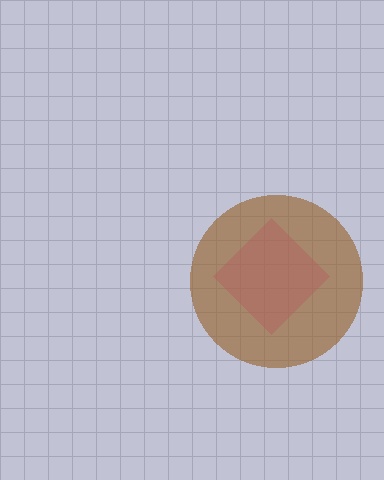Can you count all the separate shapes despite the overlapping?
Yes, there are 2 separate shapes.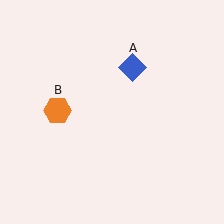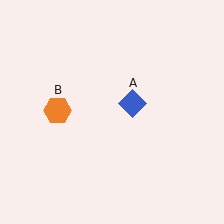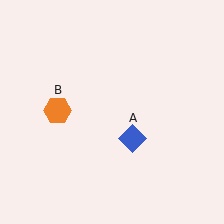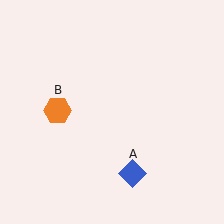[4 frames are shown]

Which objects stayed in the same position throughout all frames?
Orange hexagon (object B) remained stationary.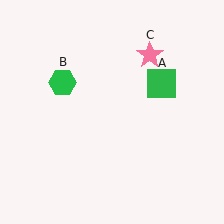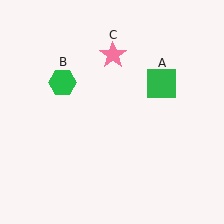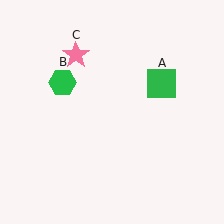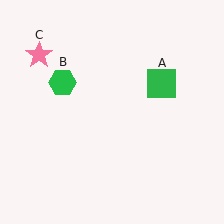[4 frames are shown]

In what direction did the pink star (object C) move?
The pink star (object C) moved left.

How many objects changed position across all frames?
1 object changed position: pink star (object C).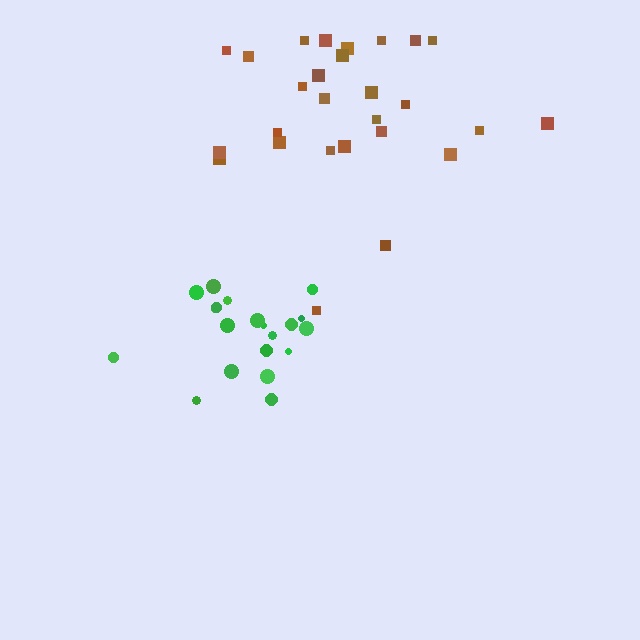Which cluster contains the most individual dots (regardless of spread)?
Brown (27).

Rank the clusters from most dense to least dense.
green, brown.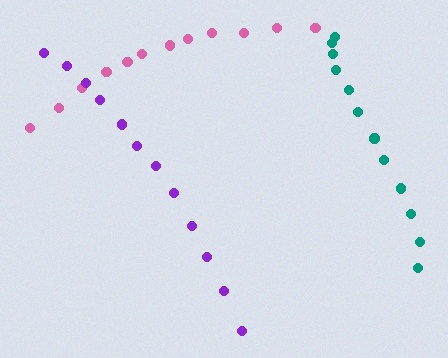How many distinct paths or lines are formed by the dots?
There are 3 distinct paths.